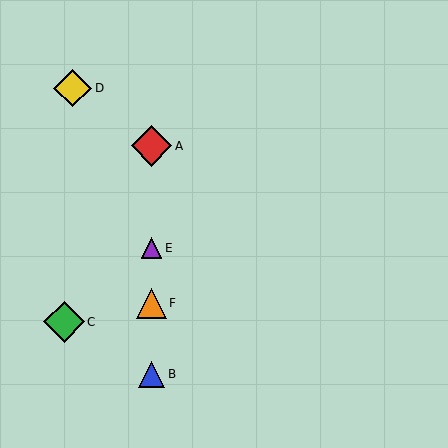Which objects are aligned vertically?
Objects A, B, E, F are aligned vertically.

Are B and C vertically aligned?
No, B is at x≈152 and C is at x≈64.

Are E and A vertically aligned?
Yes, both are at x≈152.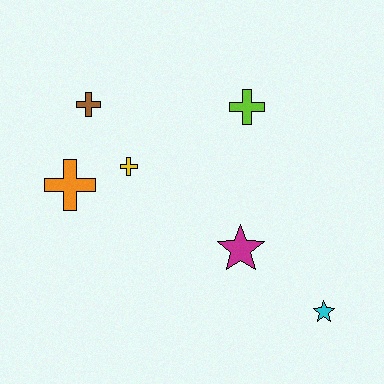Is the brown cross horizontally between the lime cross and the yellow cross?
No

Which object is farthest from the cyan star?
The brown cross is farthest from the cyan star.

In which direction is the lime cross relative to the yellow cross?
The lime cross is to the right of the yellow cross.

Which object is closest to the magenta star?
The cyan star is closest to the magenta star.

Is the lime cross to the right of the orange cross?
Yes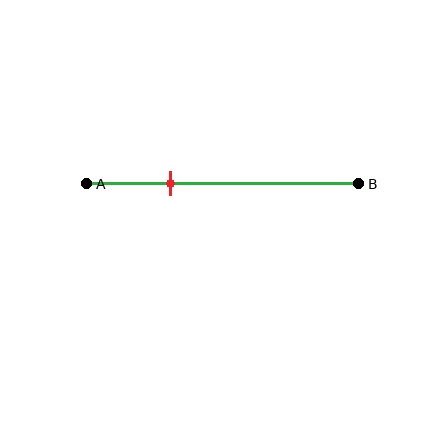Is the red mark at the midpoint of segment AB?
No, the mark is at about 30% from A, not at the 50% midpoint.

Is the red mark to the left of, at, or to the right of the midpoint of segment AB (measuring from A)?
The red mark is to the left of the midpoint of segment AB.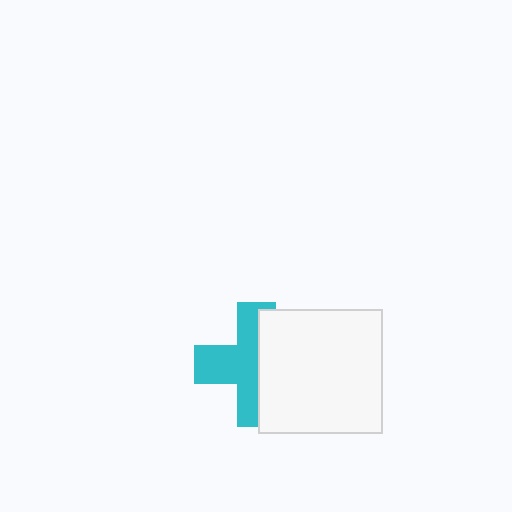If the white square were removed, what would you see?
You would see the complete cyan cross.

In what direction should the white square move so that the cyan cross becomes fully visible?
The white square should move right. That is the shortest direction to clear the overlap and leave the cyan cross fully visible.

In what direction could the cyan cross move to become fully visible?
The cyan cross could move left. That would shift it out from behind the white square entirely.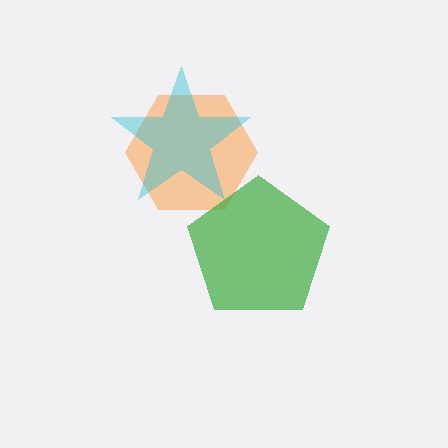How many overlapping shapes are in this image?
There are 3 overlapping shapes in the image.